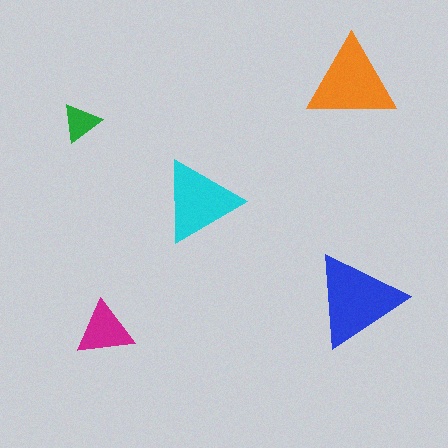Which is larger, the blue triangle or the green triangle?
The blue one.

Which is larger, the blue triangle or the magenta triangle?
The blue one.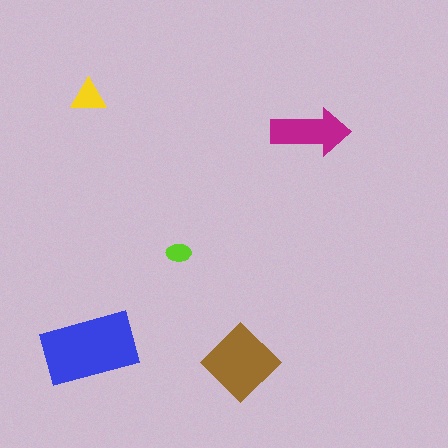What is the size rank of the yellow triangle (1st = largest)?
4th.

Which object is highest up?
The yellow triangle is topmost.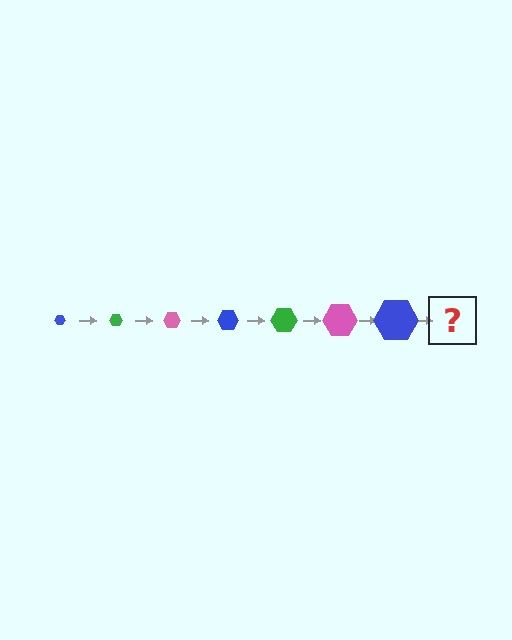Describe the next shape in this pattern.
It should be a green hexagon, larger than the previous one.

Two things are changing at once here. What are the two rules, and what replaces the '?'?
The two rules are that the hexagon grows larger each step and the color cycles through blue, green, and pink. The '?' should be a green hexagon, larger than the previous one.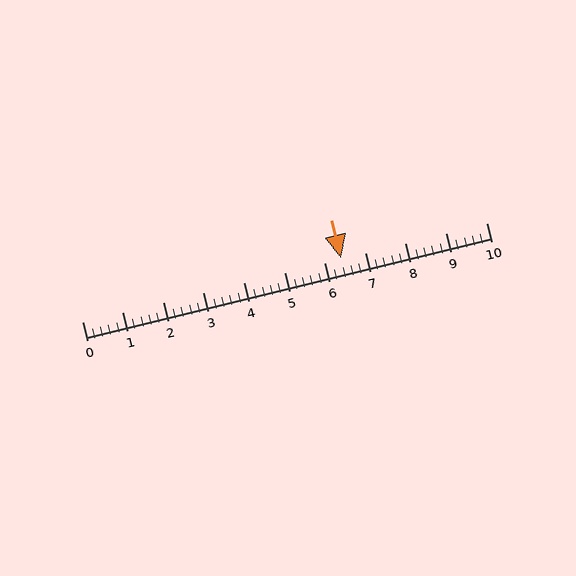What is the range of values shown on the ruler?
The ruler shows values from 0 to 10.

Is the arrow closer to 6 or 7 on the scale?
The arrow is closer to 6.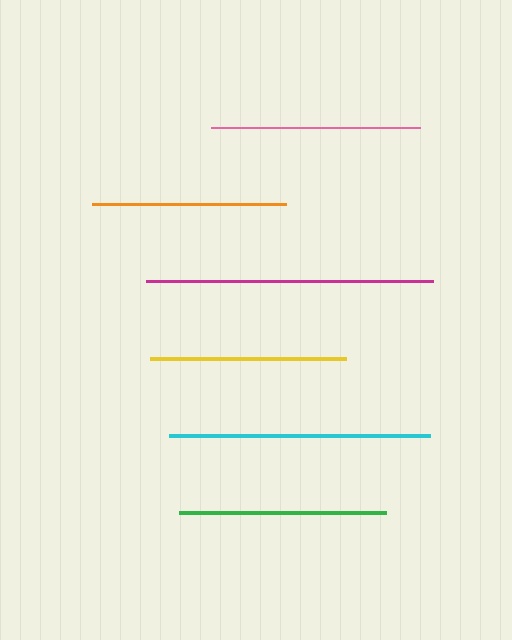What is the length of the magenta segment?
The magenta segment is approximately 287 pixels long.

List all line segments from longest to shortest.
From longest to shortest: magenta, cyan, pink, green, yellow, orange.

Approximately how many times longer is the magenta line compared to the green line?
The magenta line is approximately 1.4 times the length of the green line.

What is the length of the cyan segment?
The cyan segment is approximately 261 pixels long.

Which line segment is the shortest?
The orange line is the shortest at approximately 194 pixels.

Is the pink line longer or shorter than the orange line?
The pink line is longer than the orange line.